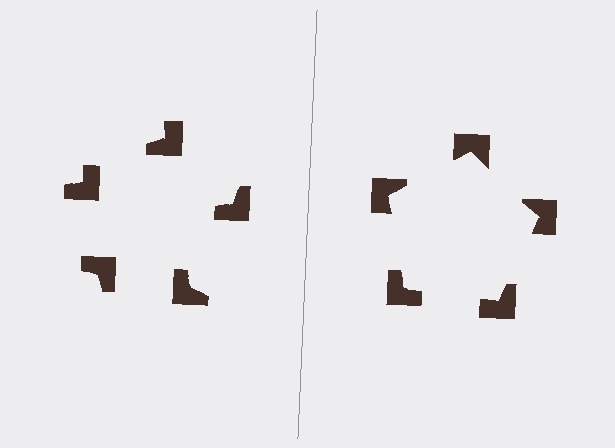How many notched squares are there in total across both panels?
10 — 5 on each side.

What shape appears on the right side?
An illusory pentagon.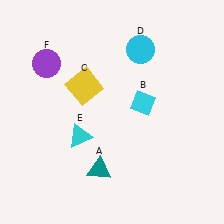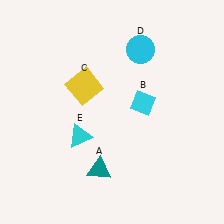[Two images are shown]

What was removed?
The purple circle (F) was removed in Image 2.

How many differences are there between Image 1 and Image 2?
There is 1 difference between the two images.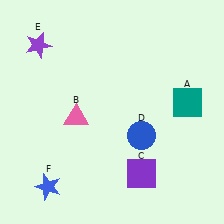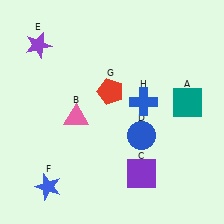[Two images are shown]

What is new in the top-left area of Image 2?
A red pentagon (G) was added in the top-left area of Image 2.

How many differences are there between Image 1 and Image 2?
There are 2 differences between the two images.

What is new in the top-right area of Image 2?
A blue cross (H) was added in the top-right area of Image 2.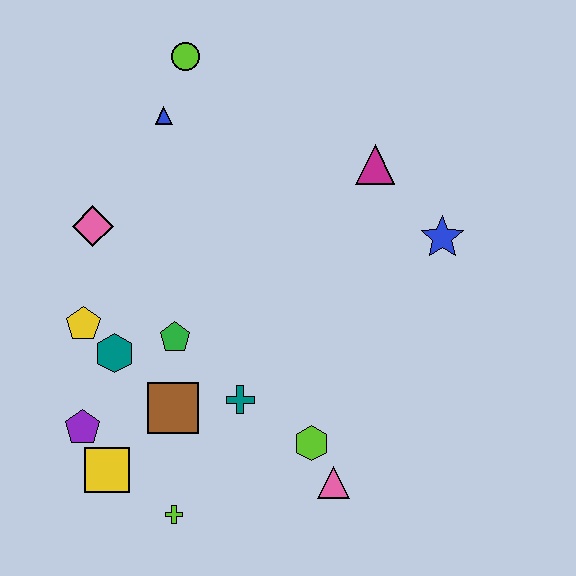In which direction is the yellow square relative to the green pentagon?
The yellow square is below the green pentagon.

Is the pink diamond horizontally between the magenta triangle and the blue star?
No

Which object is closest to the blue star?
The magenta triangle is closest to the blue star.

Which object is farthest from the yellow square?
The lime circle is farthest from the yellow square.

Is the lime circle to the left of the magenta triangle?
Yes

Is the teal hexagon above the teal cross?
Yes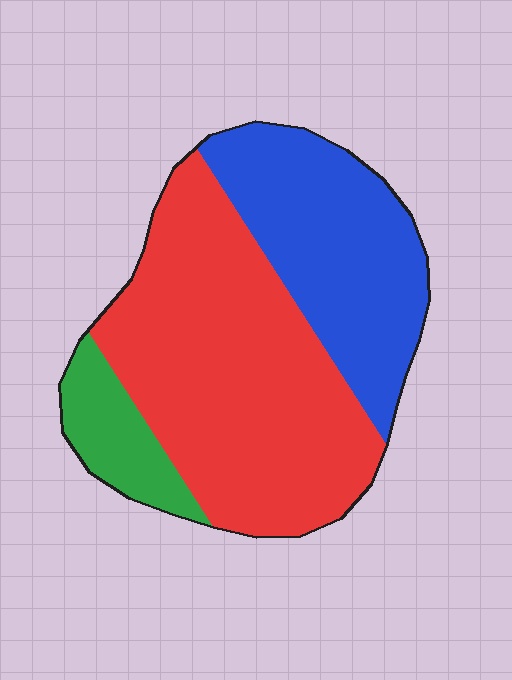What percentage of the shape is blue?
Blue covers roughly 35% of the shape.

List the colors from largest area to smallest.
From largest to smallest: red, blue, green.